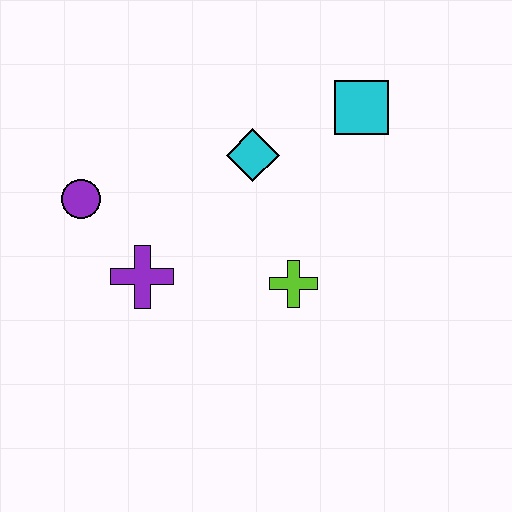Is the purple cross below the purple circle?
Yes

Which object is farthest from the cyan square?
The purple circle is farthest from the cyan square.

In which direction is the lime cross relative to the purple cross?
The lime cross is to the right of the purple cross.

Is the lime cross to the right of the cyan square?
No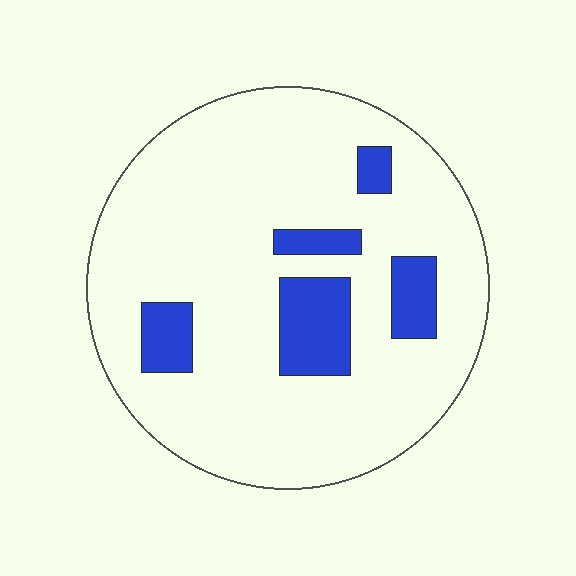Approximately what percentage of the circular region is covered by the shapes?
Approximately 15%.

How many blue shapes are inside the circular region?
5.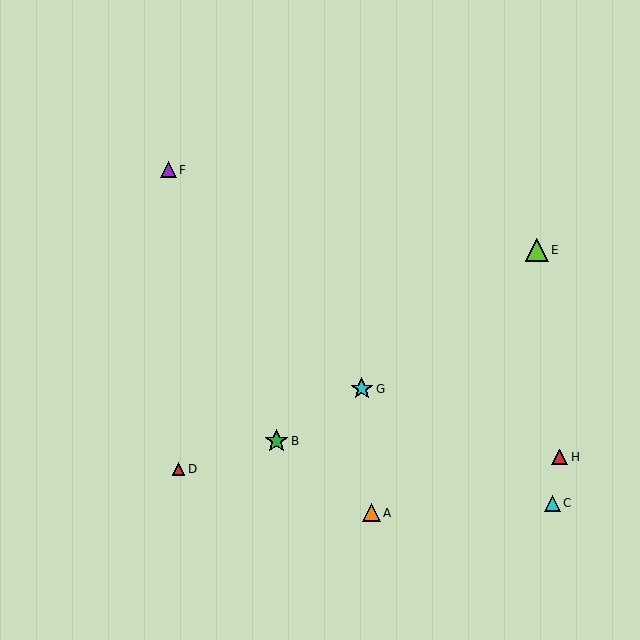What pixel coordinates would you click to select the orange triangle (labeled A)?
Click at (371, 513) to select the orange triangle A.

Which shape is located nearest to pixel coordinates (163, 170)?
The purple triangle (labeled F) at (169, 170) is nearest to that location.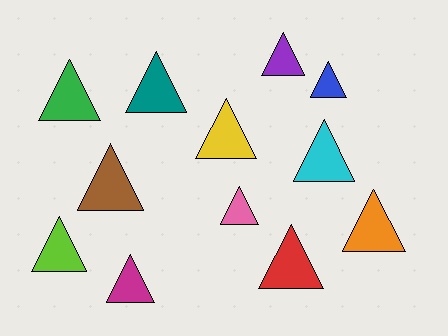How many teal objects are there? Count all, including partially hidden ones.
There is 1 teal object.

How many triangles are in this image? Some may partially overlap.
There are 12 triangles.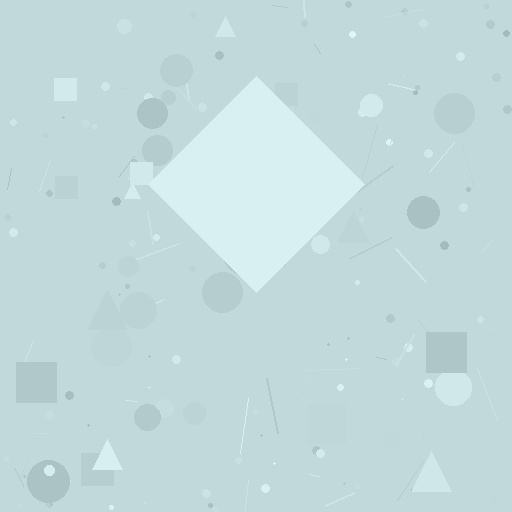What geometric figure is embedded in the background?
A diamond is embedded in the background.